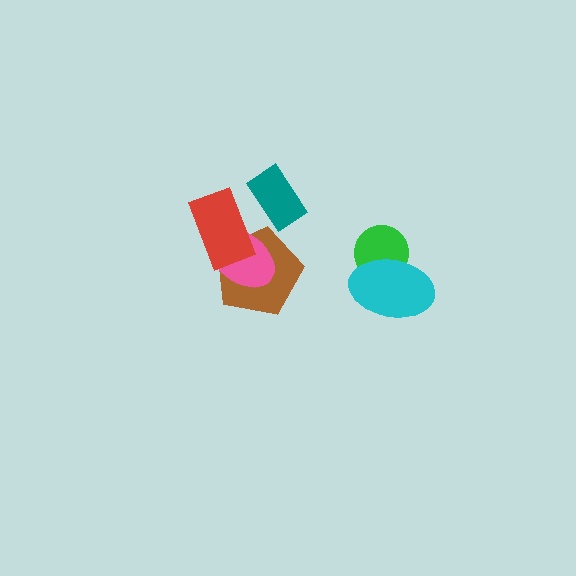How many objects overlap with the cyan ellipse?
1 object overlaps with the cyan ellipse.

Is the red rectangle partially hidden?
No, no other shape covers it.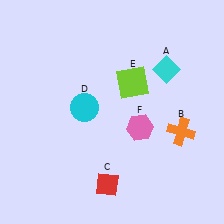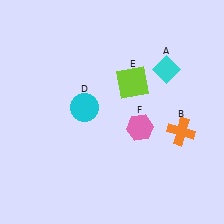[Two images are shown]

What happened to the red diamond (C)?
The red diamond (C) was removed in Image 2. It was in the bottom-left area of Image 1.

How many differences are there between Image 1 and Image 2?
There is 1 difference between the two images.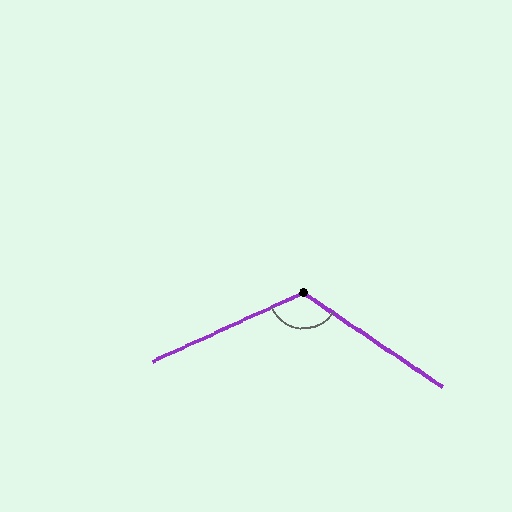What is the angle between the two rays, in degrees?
Approximately 122 degrees.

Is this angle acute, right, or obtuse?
It is obtuse.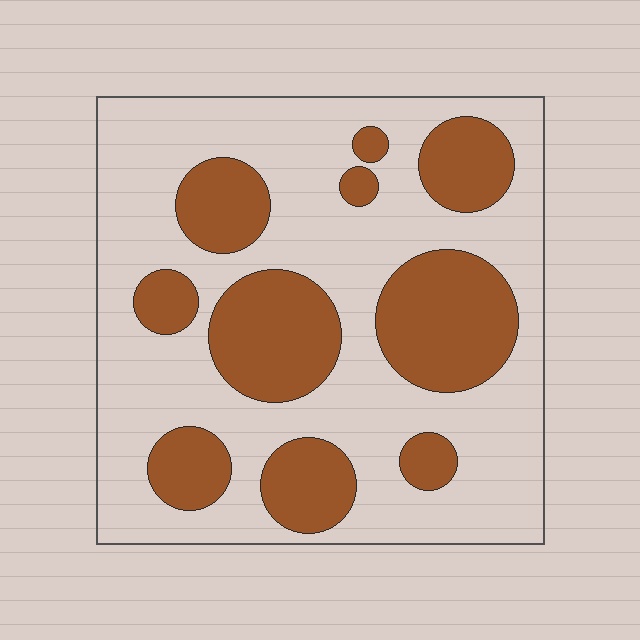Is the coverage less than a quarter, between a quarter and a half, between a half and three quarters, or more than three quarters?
Between a quarter and a half.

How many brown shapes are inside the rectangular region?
10.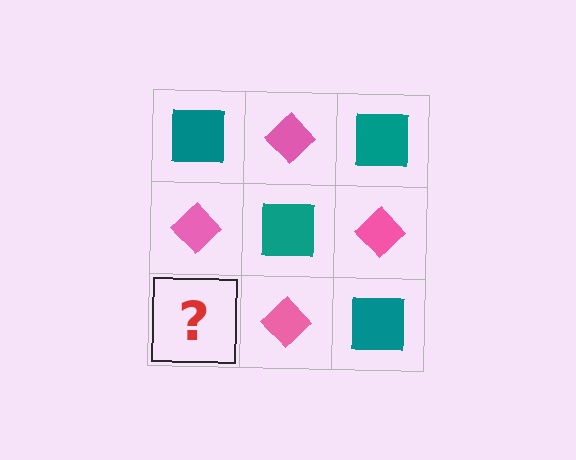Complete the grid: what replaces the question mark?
The question mark should be replaced with a teal square.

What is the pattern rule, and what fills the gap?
The rule is that it alternates teal square and pink diamond in a checkerboard pattern. The gap should be filled with a teal square.